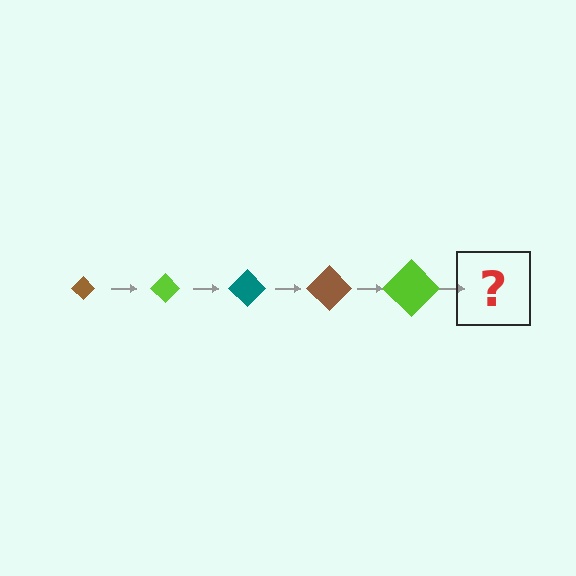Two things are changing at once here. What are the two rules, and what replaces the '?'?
The two rules are that the diamond grows larger each step and the color cycles through brown, lime, and teal. The '?' should be a teal diamond, larger than the previous one.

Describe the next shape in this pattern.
It should be a teal diamond, larger than the previous one.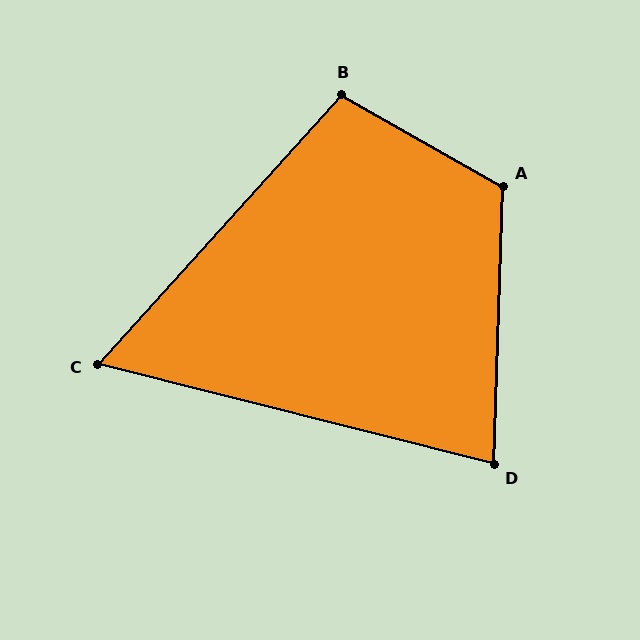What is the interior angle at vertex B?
Approximately 102 degrees (obtuse).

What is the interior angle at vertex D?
Approximately 78 degrees (acute).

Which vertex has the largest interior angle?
A, at approximately 118 degrees.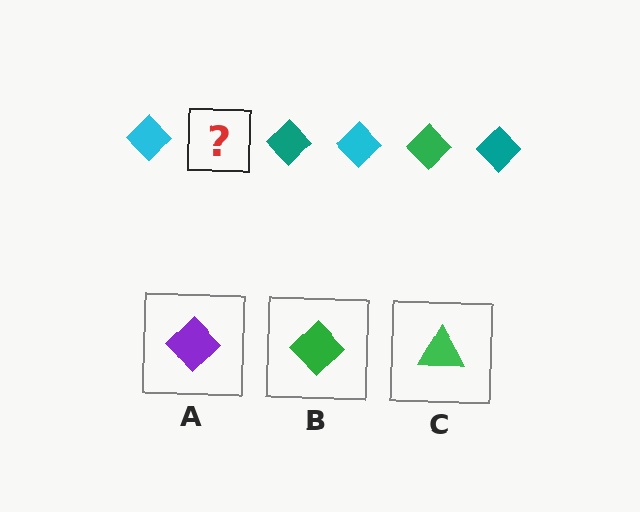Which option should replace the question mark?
Option B.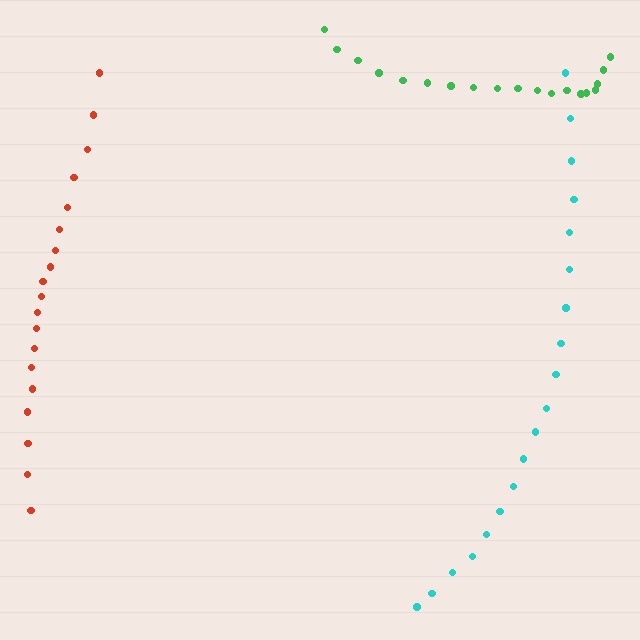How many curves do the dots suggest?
There are 3 distinct paths.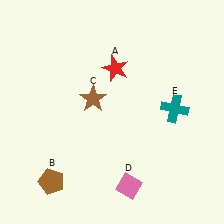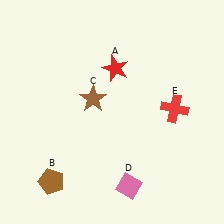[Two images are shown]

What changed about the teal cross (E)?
In Image 1, E is teal. In Image 2, it changed to red.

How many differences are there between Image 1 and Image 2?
There is 1 difference between the two images.